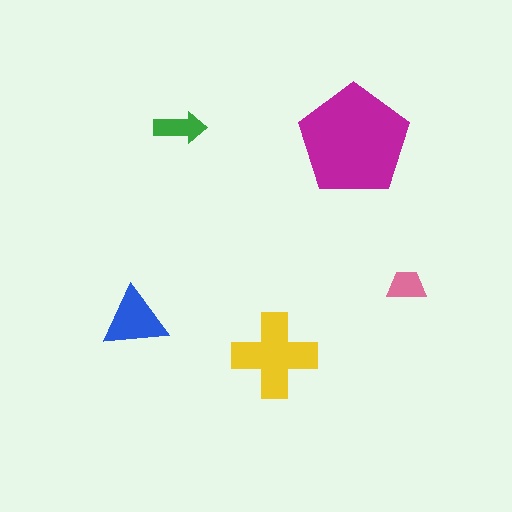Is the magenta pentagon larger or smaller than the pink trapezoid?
Larger.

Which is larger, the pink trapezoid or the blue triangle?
The blue triangle.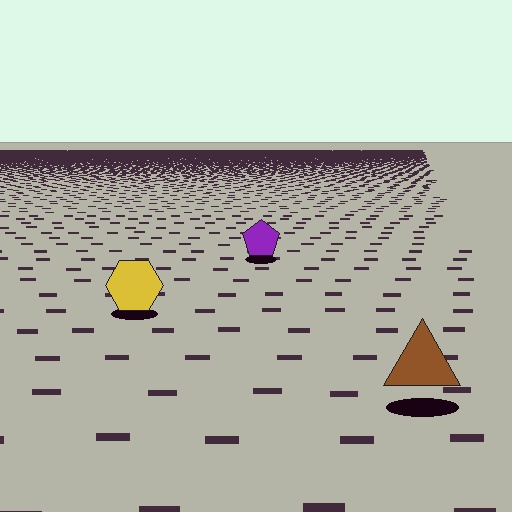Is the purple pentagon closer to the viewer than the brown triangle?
No. The brown triangle is closer — you can tell from the texture gradient: the ground texture is coarser near it.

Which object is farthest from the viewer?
The purple pentagon is farthest from the viewer. It appears smaller and the ground texture around it is denser.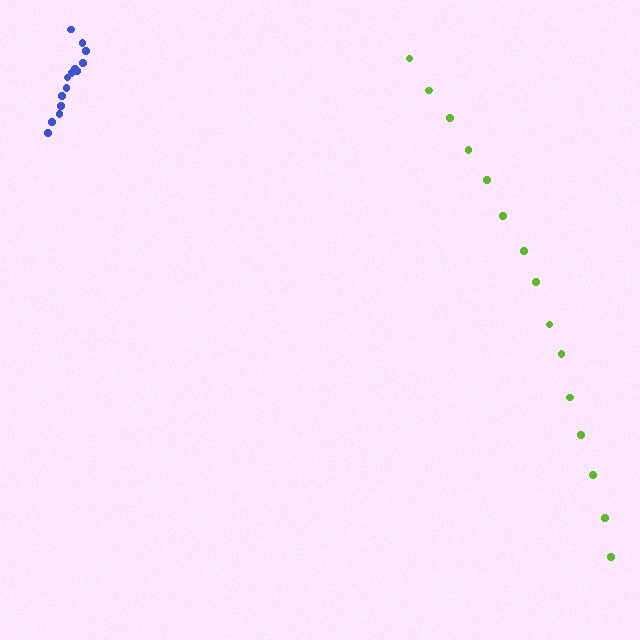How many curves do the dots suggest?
There are 2 distinct paths.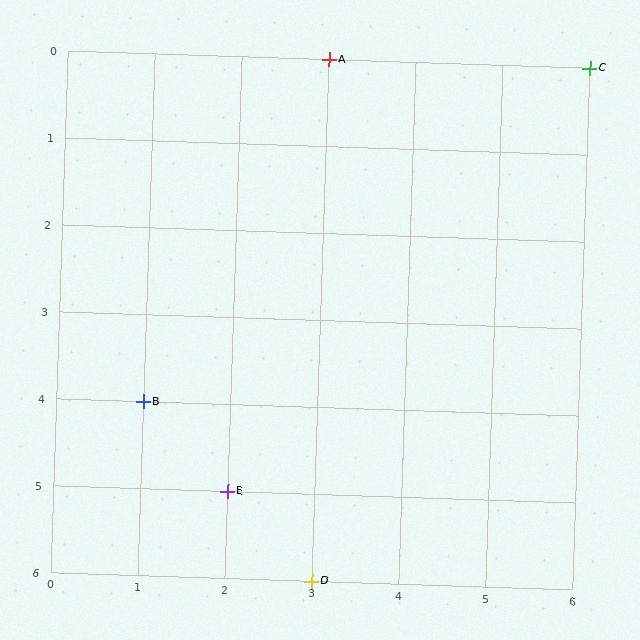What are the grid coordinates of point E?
Point E is at grid coordinates (2, 5).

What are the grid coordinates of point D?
Point D is at grid coordinates (3, 6).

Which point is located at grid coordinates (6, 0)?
Point C is at (6, 0).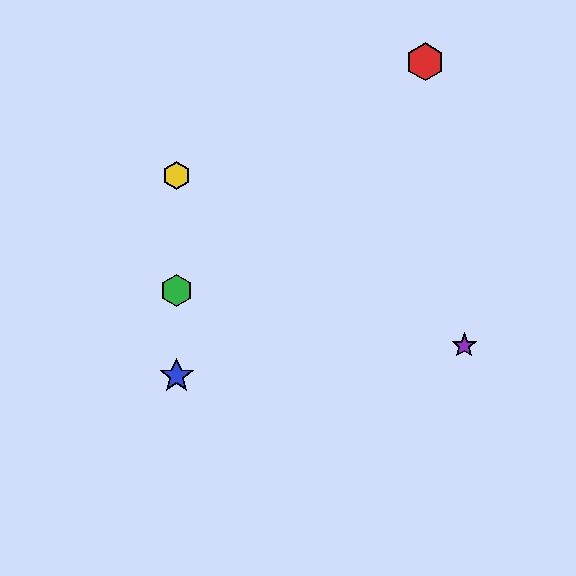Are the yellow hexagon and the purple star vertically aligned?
No, the yellow hexagon is at x≈177 and the purple star is at x≈464.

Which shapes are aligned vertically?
The blue star, the green hexagon, the yellow hexagon are aligned vertically.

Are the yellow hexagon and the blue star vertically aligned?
Yes, both are at x≈177.